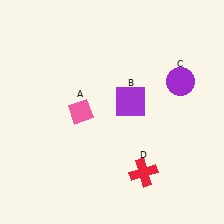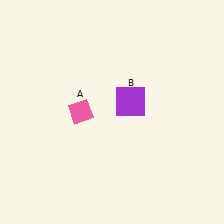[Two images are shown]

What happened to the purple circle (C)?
The purple circle (C) was removed in Image 2. It was in the top-right area of Image 1.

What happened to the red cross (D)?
The red cross (D) was removed in Image 2. It was in the bottom-right area of Image 1.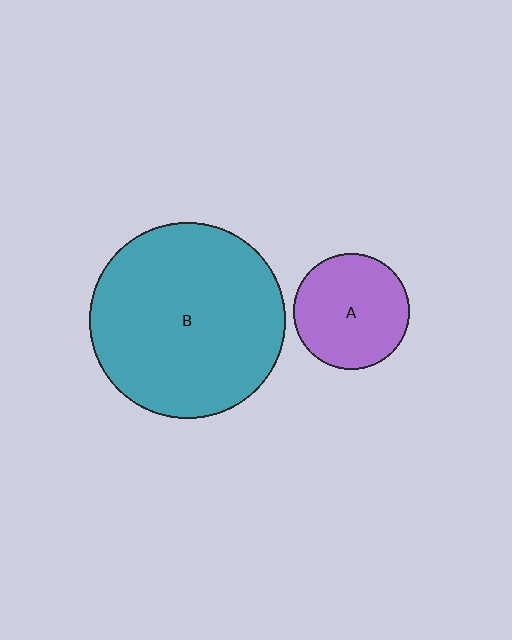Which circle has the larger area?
Circle B (teal).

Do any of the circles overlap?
No, none of the circles overlap.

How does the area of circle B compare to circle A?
Approximately 2.9 times.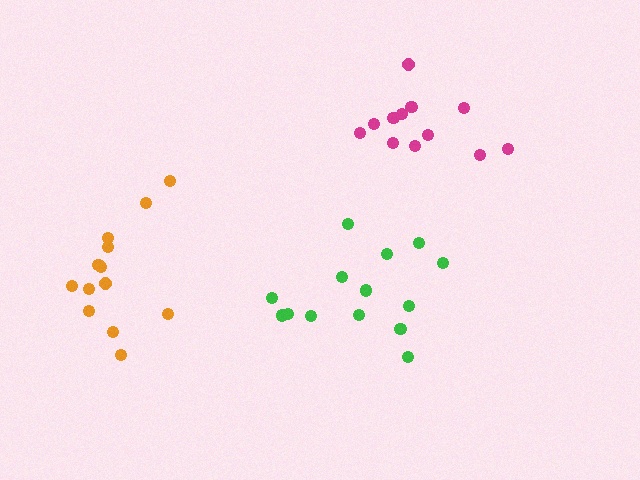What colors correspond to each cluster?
The clusters are colored: green, magenta, orange.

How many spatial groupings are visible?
There are 3 spatial groupings.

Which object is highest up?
The magenta cluster is topmost.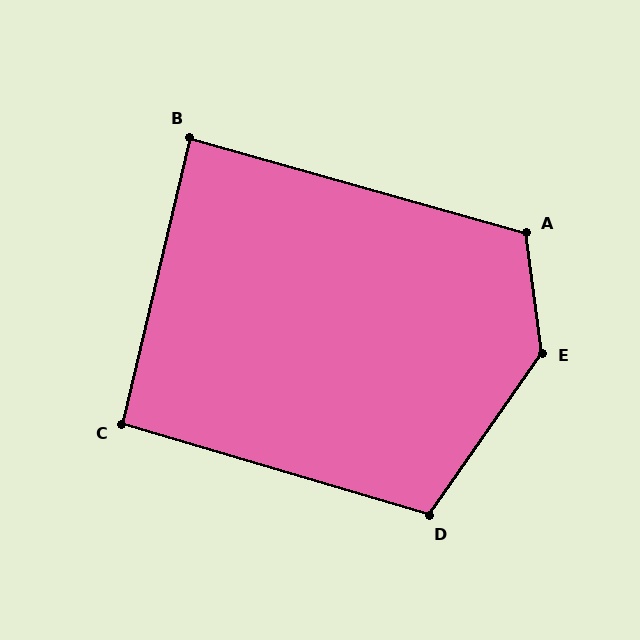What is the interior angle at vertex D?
Approximately 108 degrees (obtuse).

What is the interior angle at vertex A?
Approximately 113 degrees (obtuse).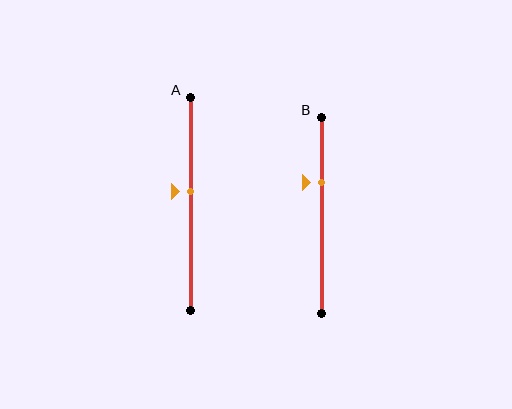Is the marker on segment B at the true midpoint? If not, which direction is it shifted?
No, the marker on segment B is shifted upward by about 17% of the segment length.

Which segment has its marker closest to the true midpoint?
Segment A has its marker closest to the true midpoint.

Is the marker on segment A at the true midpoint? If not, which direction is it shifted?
No, the marker on segment A is shifted upward by about 6% of the segment length.